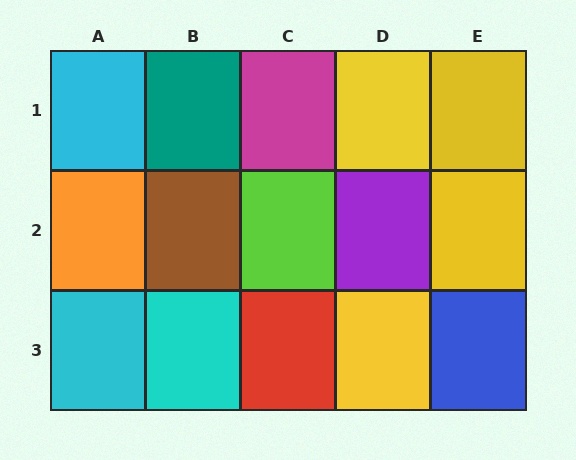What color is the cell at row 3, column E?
Blue.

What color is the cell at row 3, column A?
Cyan.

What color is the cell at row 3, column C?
Red.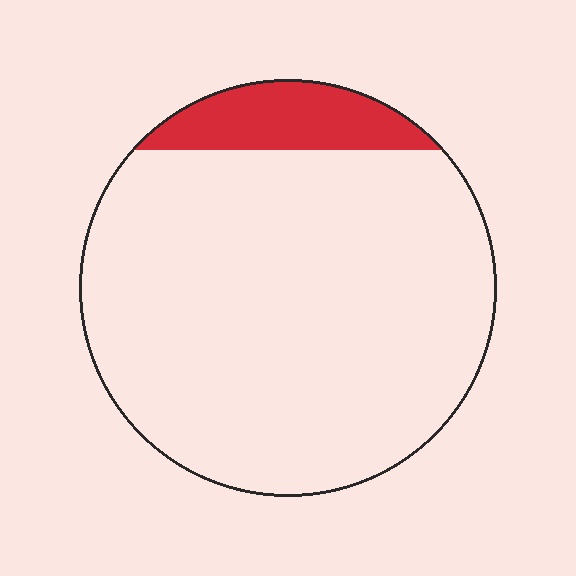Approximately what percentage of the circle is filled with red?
Approximately 10%.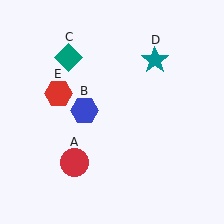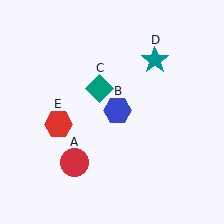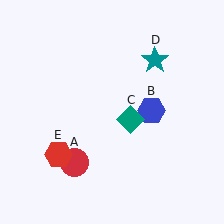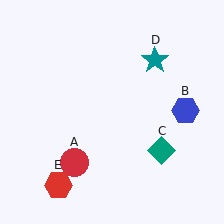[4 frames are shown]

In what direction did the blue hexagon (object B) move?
The blue hexagon (object B) moved right.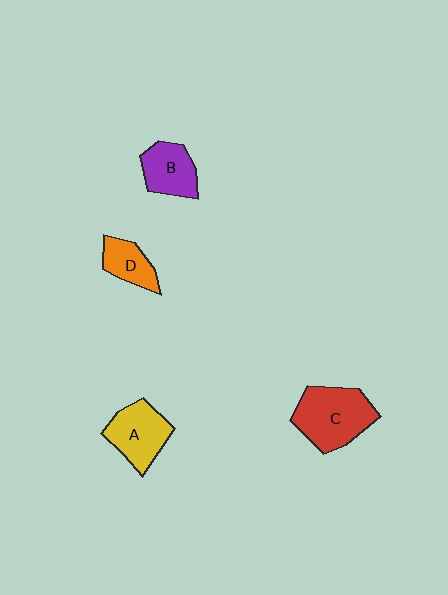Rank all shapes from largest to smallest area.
From largest to smallest: C (red), A (yellow), B (purple), D (orange).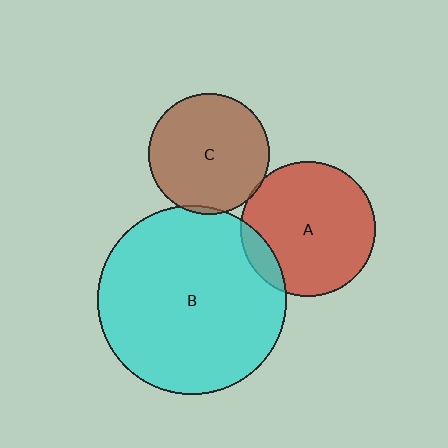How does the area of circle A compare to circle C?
Approximately 1.2 times.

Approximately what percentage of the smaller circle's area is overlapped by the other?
Approximately 5%.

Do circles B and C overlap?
Yes.